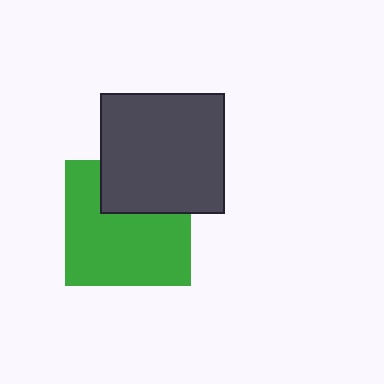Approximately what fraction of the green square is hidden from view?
Roughly 31% of the green square is hidden behind the dark gray rectangle.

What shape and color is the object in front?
The object in front is a dark gray rectangle.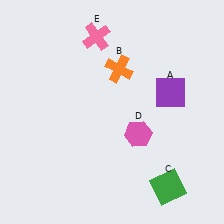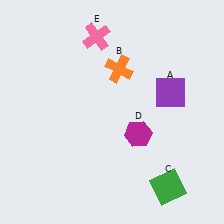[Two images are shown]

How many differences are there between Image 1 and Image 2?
There is 1 difference between the two images.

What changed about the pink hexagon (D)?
In Image 1, D is pink. In Image 2, it changed to magenta.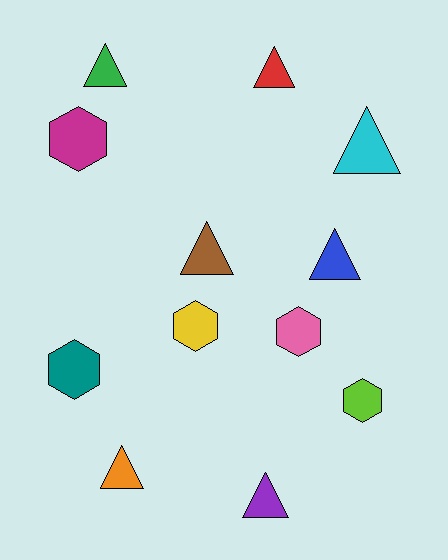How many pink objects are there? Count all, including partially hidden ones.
There is 1 pink object.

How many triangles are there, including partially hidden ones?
There are 7 triangles.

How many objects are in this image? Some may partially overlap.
There are 12 objects.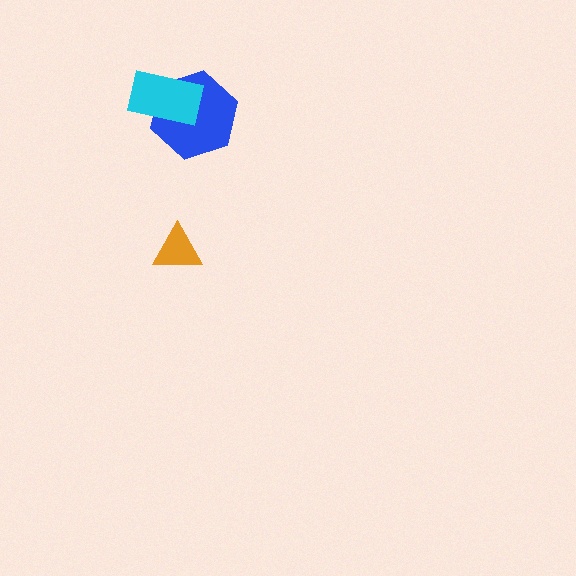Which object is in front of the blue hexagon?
The cyan rectangle is in front of the blue hexagon.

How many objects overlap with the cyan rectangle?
1 object overlaps with the cyan rectangle.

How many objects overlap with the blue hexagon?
1 object overlaps with the blue hexagon.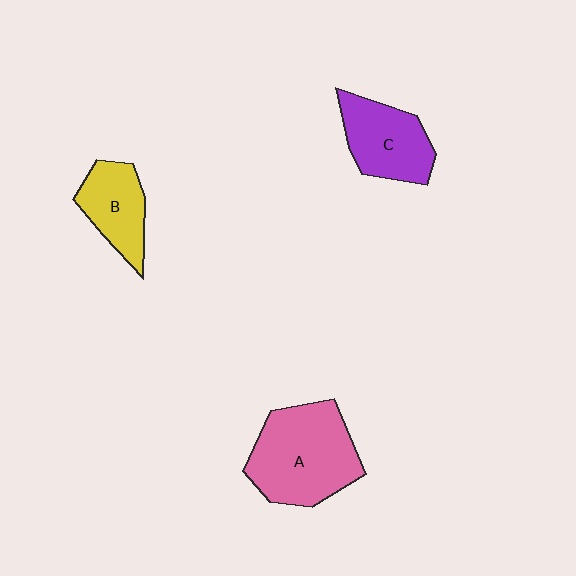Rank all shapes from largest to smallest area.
From largest to smallest: A (pink), C (purple), B (yellow).